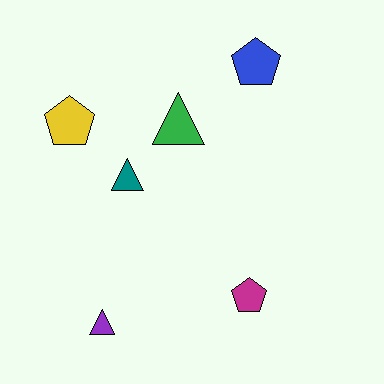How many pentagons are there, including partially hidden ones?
There are 3 pentagons.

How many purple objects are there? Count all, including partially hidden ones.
There is 1 purple object.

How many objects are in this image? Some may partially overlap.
There are 6 objects.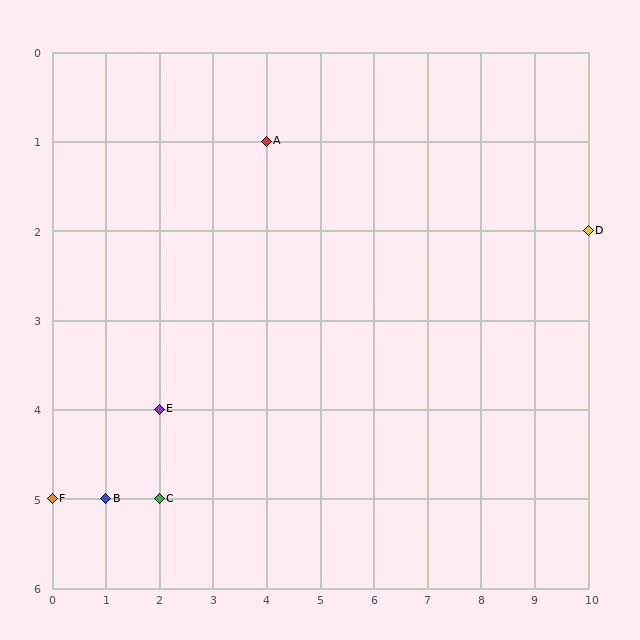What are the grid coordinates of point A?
Point A is at grid coordinates (4, 1).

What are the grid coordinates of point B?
Point B is at grid coordinates (1, 5).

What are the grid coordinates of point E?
Point E is at grid coordinates (2, 4).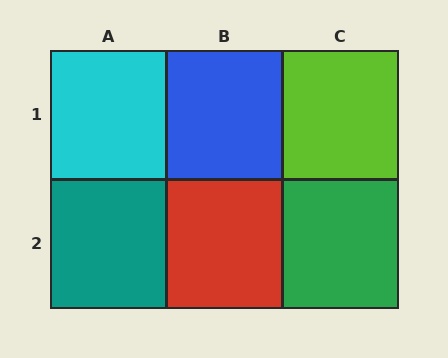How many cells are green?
1 cell is green.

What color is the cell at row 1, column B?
Blue.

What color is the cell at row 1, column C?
Lime.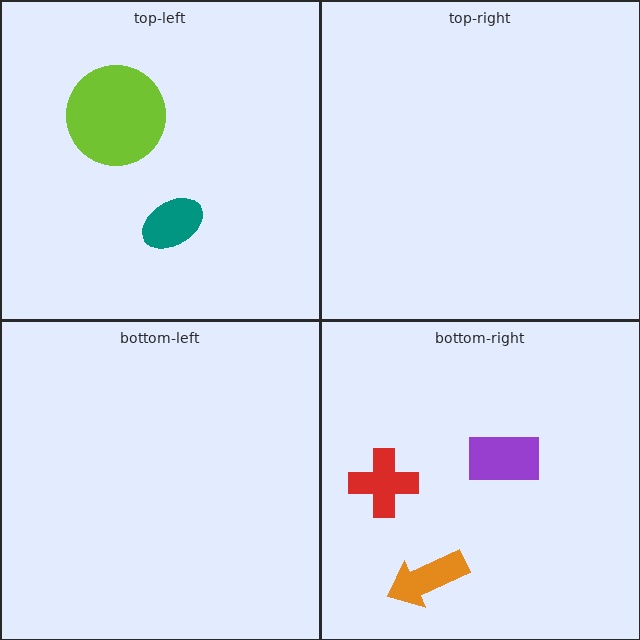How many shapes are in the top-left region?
2.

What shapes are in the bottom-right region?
The orange arrow, the purple rectangle, the red cross.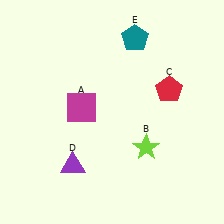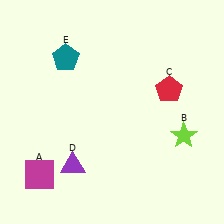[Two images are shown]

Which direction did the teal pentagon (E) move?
The teal pentagon (E) moved left.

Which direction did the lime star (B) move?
The lime star (B) moved right.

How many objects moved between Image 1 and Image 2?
3 objects moved between the two images.